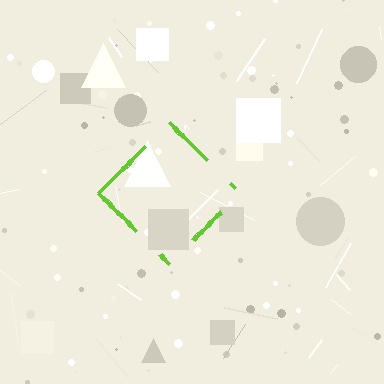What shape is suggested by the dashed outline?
The dashed outline suggests a diamond.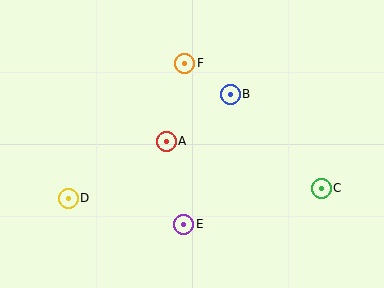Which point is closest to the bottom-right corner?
Point C is closest to the bottom-right corner.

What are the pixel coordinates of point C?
Point C is at (321, 188).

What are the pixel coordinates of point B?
Point B is at (230, 94).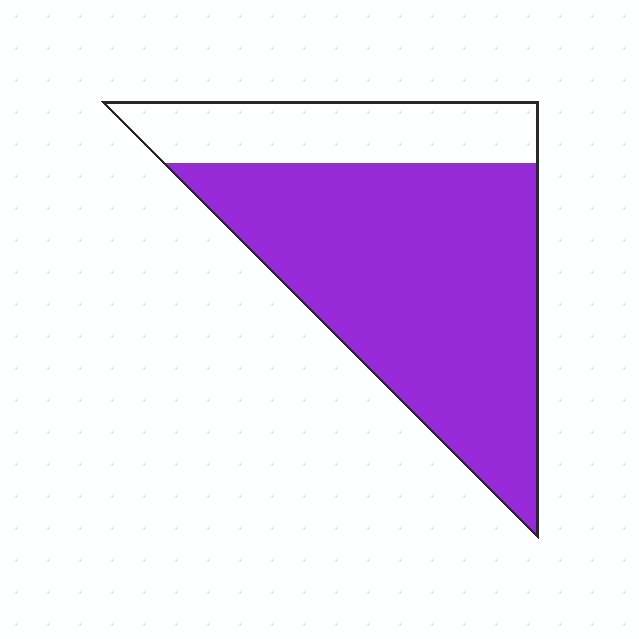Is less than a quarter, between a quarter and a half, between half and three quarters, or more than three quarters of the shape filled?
Between half and three quarters.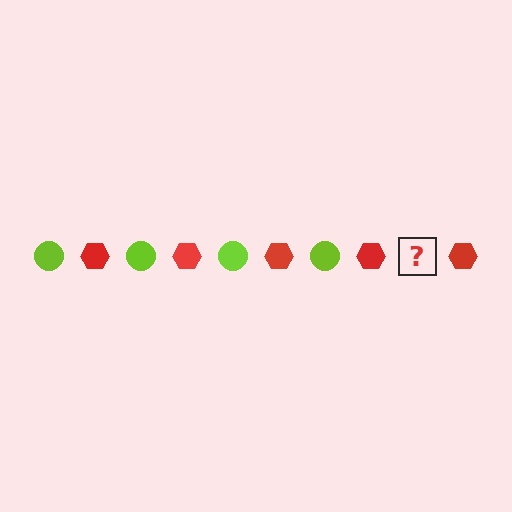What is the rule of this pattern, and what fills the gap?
The rule is that the pattern alternates between lime circle and red hexagon. The gap should be filled with a lime circle.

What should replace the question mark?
The question mark should be replaced with a lime circle.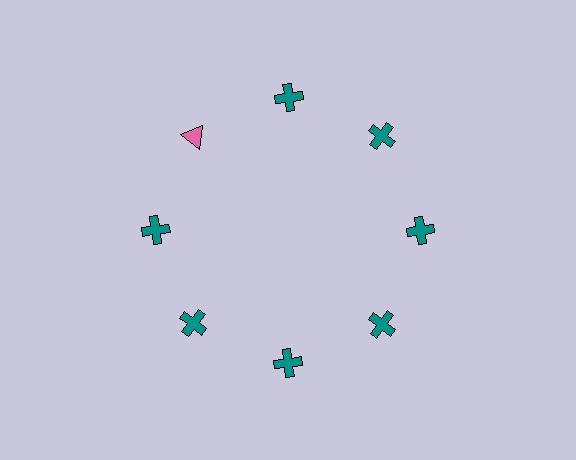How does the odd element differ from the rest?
It differs in both color (pink instead of teal) and shape (triangle instead of cross).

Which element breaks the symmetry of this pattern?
The pink triangle at roughly the 10 o'clock position breaks the symmetry. All other shapes are teal crosses.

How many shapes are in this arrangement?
There are 8 shapes arranged in a ring pattern.